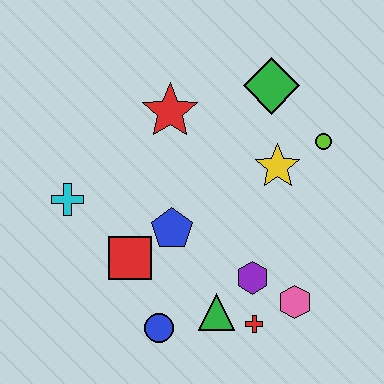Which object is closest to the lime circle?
The yellow star is closest to the lime circle.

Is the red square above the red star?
No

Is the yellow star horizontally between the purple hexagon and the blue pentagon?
No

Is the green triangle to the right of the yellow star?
No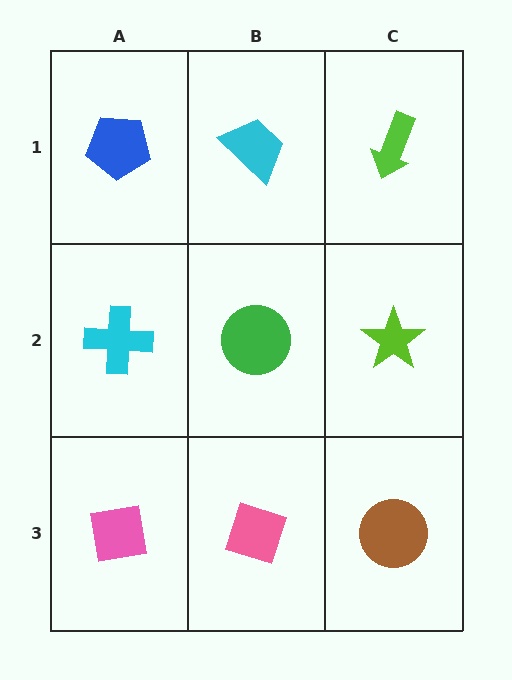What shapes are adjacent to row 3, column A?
A cyan cross (row 2, column A), a pink diamond (row 3, column B).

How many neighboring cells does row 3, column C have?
2.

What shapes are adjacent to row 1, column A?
A cyan cross (row 2, column A), a cyan trapezoid (row 1, column B).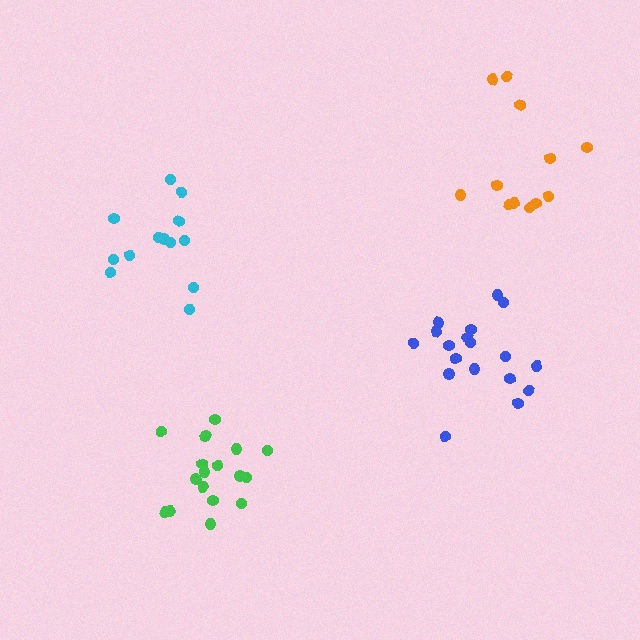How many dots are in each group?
Group 1: 18 dots, Group 2: 17 dots, Group 3: 13 dots, Group 4: 12 dots (60 total).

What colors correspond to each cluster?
The clusters are colored: blue, green, cyan, orange.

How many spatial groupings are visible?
There are 4 spatial groupings.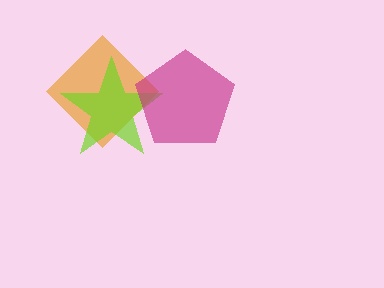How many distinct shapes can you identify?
There are 3 distinct shapes: an orange diamond, a lime star, a magenta pentagon.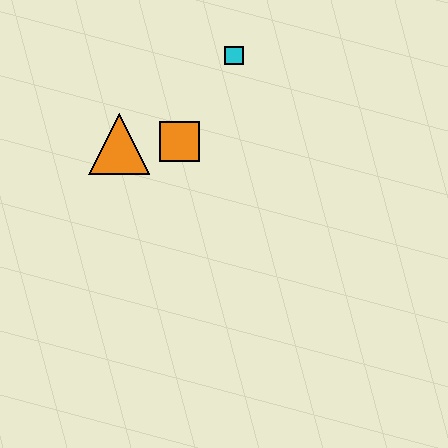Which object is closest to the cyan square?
The orange square is closest to the cyan square.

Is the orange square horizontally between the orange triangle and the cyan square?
Yes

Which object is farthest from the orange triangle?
The cyan square is farthest from the orange triangle.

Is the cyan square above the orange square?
Yes